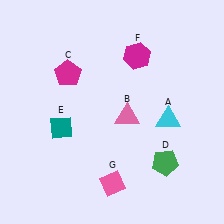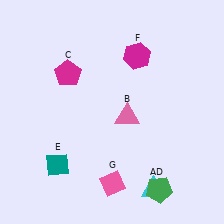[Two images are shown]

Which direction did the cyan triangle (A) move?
The cyan triangle (A) moved down.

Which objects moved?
The objects that moved are: the cyan triangle (A), the green pentagon (D), the teal diamond (E).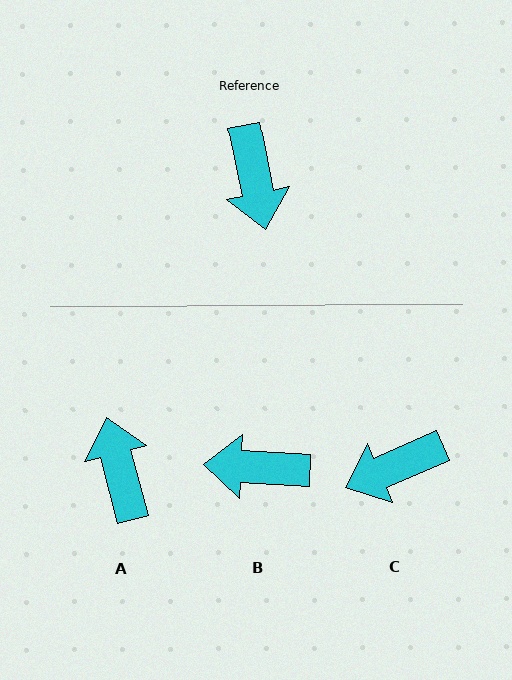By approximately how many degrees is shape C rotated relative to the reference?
Approximately 78 degrees clockwise.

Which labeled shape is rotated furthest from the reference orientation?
A, about 177 degrees away.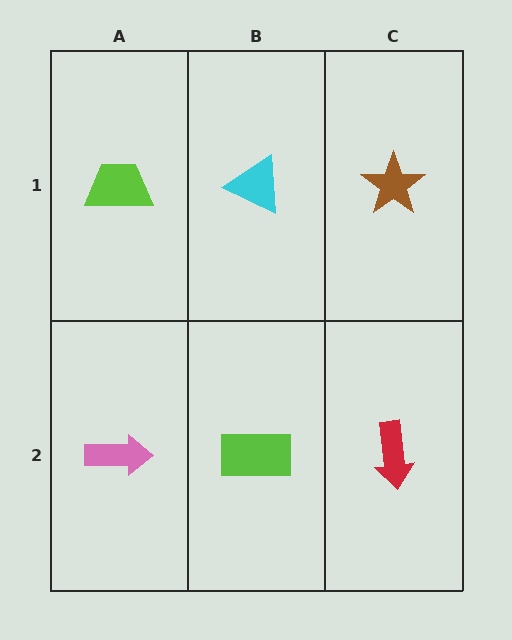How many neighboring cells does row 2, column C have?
2.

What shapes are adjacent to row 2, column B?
A cyan triangle (row 1, column B), a pink arrow (row 2, column A), a red arrow (row 2, column C).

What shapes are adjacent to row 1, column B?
A lime rectangle (row 2, column B), a lime trapezoid (row 1, column A), a brown star (row 1, column C).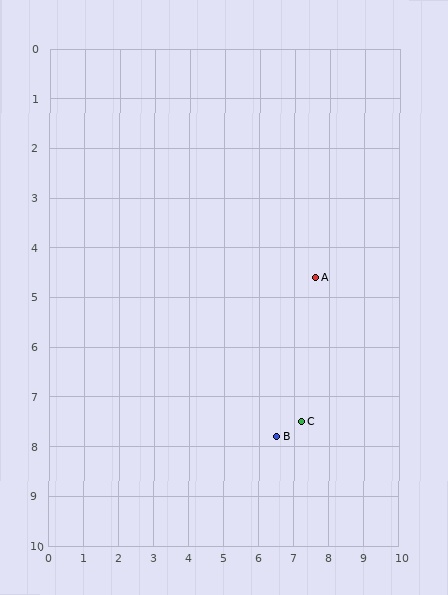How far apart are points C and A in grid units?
Points C and A are about 2.9 grid units apart.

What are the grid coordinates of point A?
Point A is at approximately (7.6, 4.6).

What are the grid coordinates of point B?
Point B is at approximately (6.5, 7.8).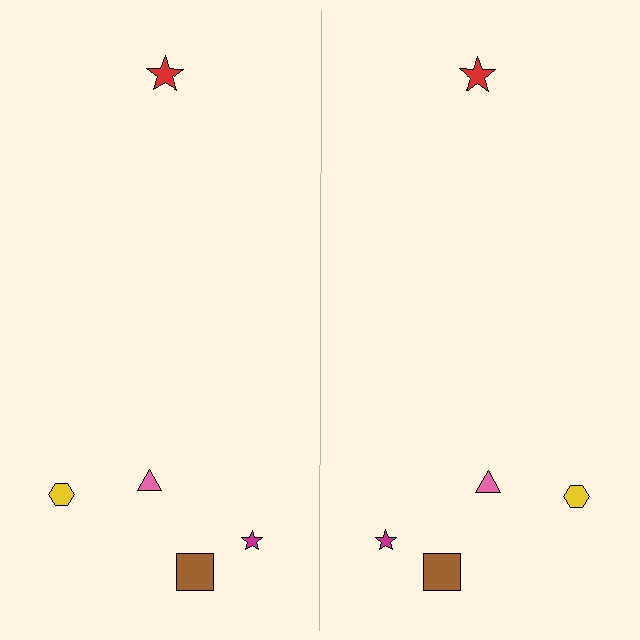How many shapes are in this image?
There are 10 shapes in this image.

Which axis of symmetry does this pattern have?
The pattern has a vertical axis of symmetry running through the center of the image.